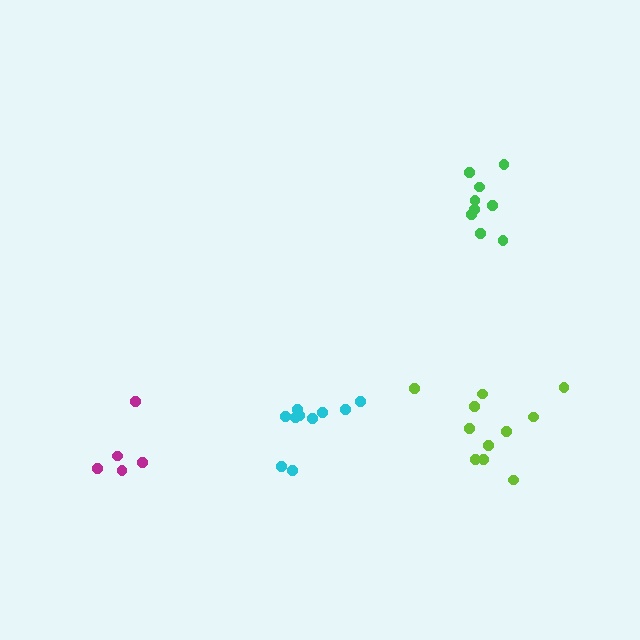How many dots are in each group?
Group 1: 10 dots, Group 2: 9 dots, Group 3: 5 dots, Group 4: 11 dots (35 total).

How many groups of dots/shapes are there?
There are 4 groups.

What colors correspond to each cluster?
The clusters are colored: cyan, green, magenta, lime.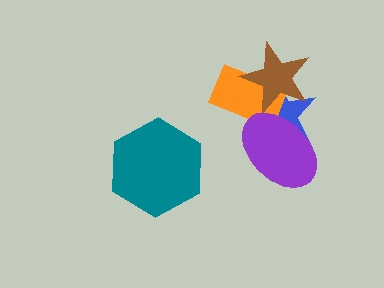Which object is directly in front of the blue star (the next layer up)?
The orange rectangle is directly in front of the blue star.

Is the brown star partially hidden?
Yes, it is partially covered by another shape.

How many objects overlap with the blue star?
3 objects overlap with the blue star.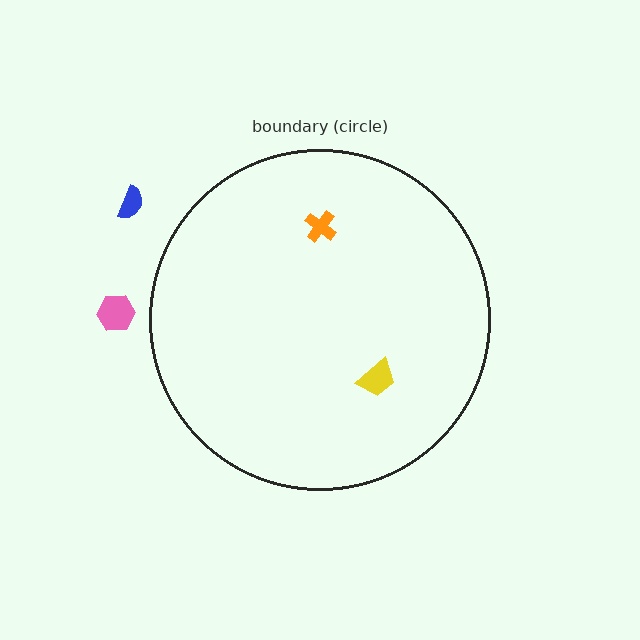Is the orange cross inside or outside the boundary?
Inside.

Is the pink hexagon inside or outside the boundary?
Outside.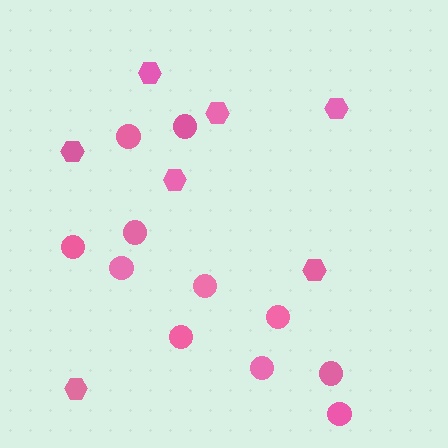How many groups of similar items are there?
There are 2 groups: one group of hexagons (7) and one group of circles (11).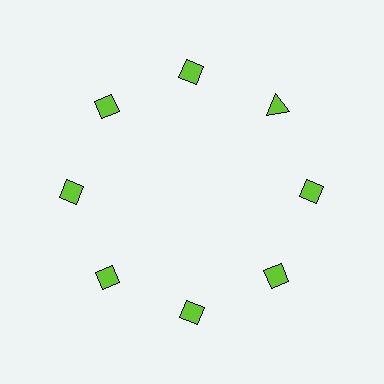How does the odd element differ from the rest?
It has a different shape: triangle instead of diamond.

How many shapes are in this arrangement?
There are 8 shapes arranged in a ring pattern.